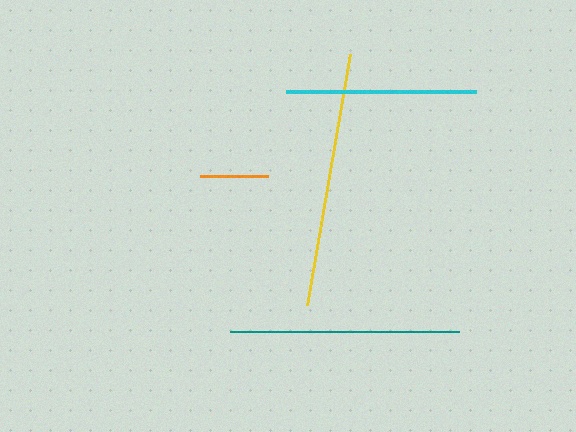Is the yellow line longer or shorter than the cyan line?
The yellow line is longer than the cyan line.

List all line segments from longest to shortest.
From longest to shortest: yellow, teal, cyan, orange.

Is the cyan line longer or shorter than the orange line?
The cyan line is longer than the orange line.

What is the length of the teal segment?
The teal segment is approximately 229 pixels long.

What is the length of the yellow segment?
The yellow segment is approximately 255 pixels long.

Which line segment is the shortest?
The orange line is the shortest at approximately 68 pixels.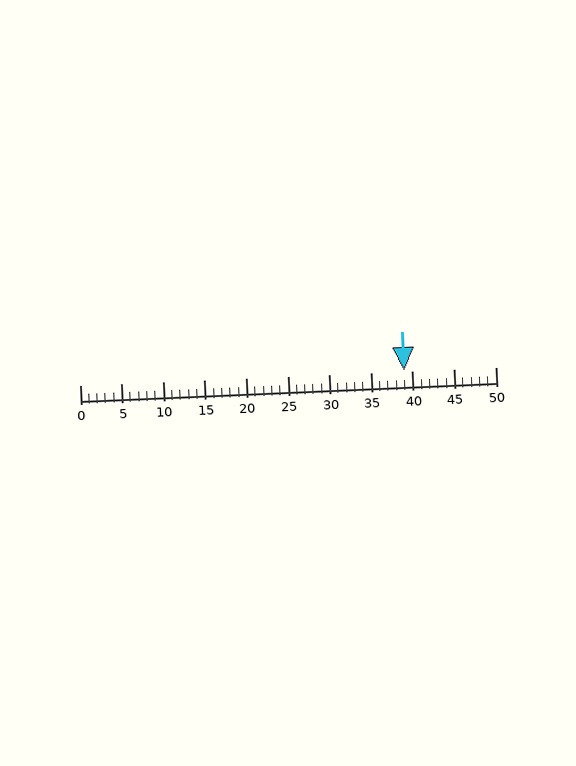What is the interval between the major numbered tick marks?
The major tick marks are spaced 5 units apart.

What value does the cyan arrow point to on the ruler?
The cyan arrow points to approximately 39.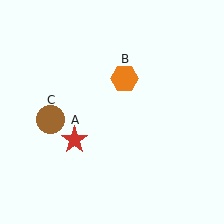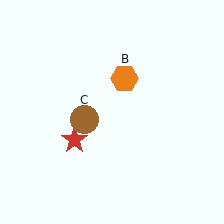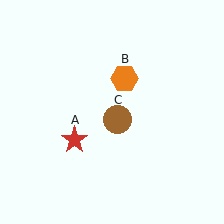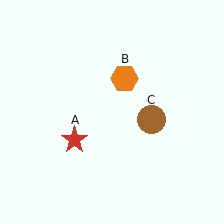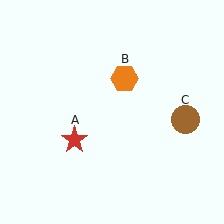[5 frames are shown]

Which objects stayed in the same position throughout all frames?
Red star (object A) and orange hexagon (object B) remained stationary.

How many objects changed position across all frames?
1 object changed position: brown circle (object C).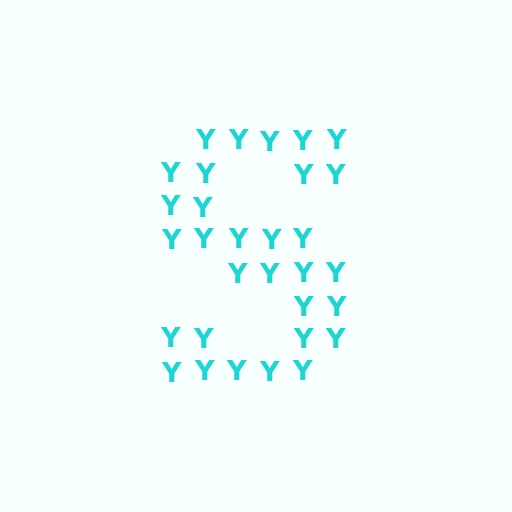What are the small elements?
The small elements are letter Y's.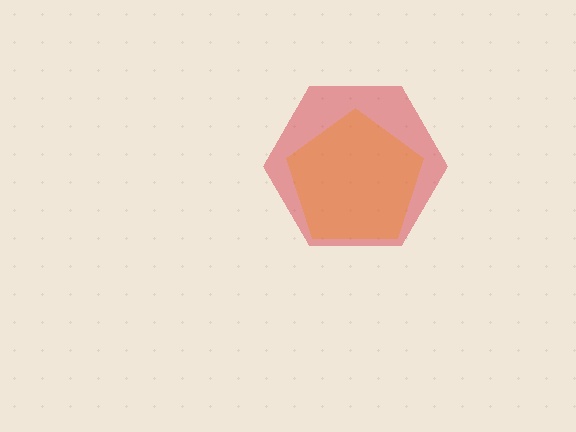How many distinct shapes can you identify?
There are 2 distinct shapes: a red hexagon, an orange pentagon.